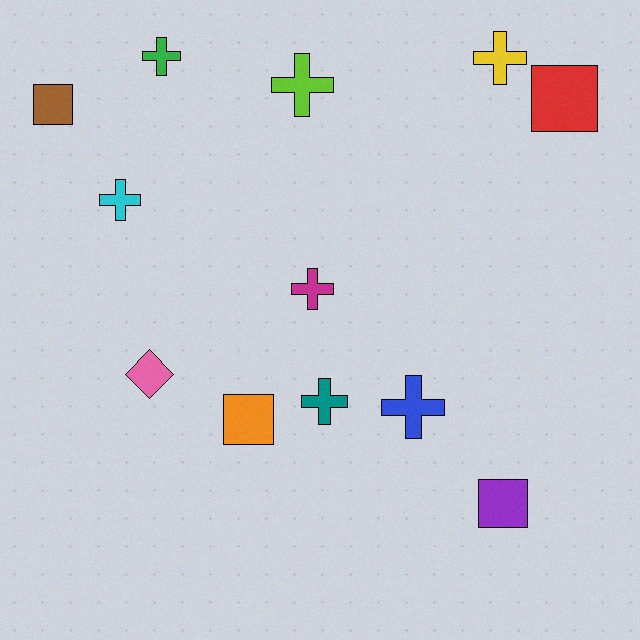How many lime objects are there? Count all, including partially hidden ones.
There is 1 lime object.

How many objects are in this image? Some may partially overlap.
There are 12 objects.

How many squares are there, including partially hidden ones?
There are 4 squares.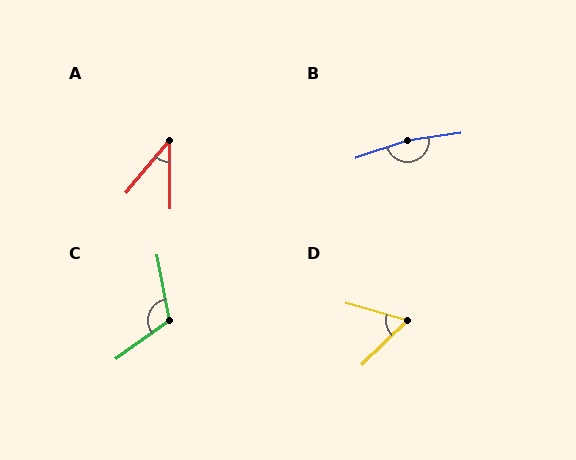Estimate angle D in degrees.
Approximately 60 degrees.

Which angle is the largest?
B, at approximately 169 degrees.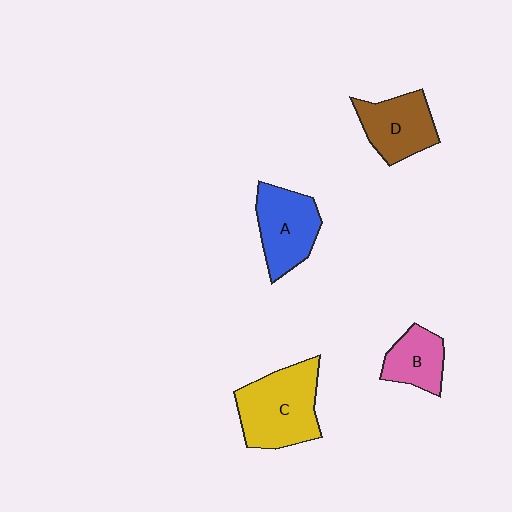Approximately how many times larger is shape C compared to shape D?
Approximately 1.4 times.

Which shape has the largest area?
Shape C (yellow).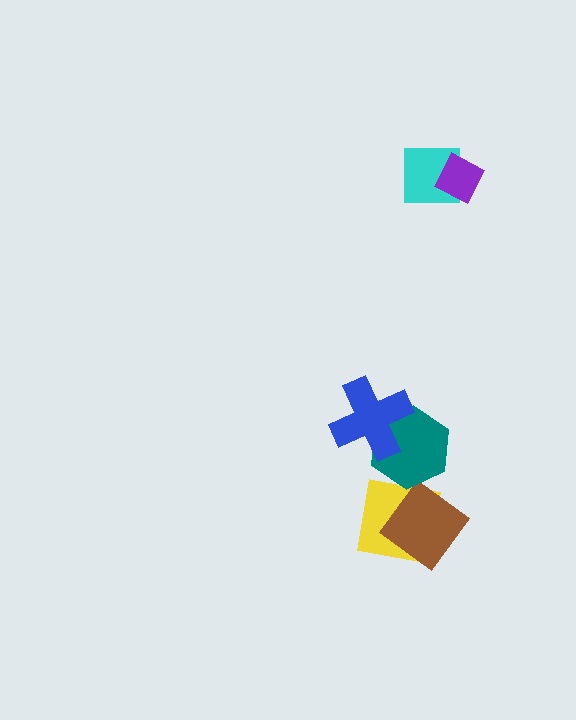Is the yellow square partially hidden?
Yes, it is partially covered by another shape.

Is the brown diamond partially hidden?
Yes, it is partially covered by another shape.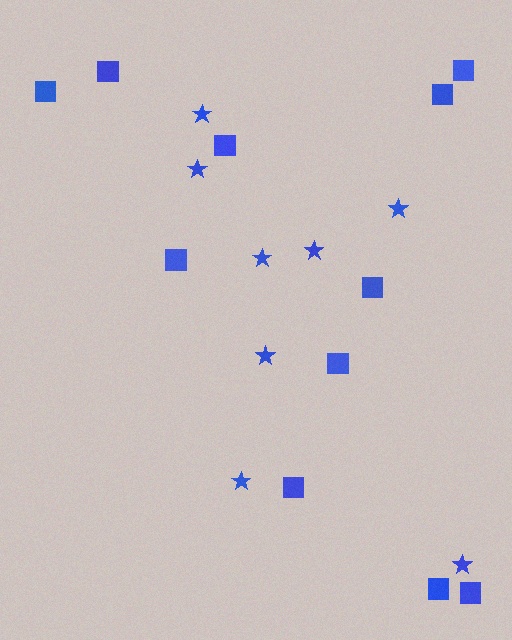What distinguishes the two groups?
There are 2 groups: one group of squares (11) and one group of stars (8).